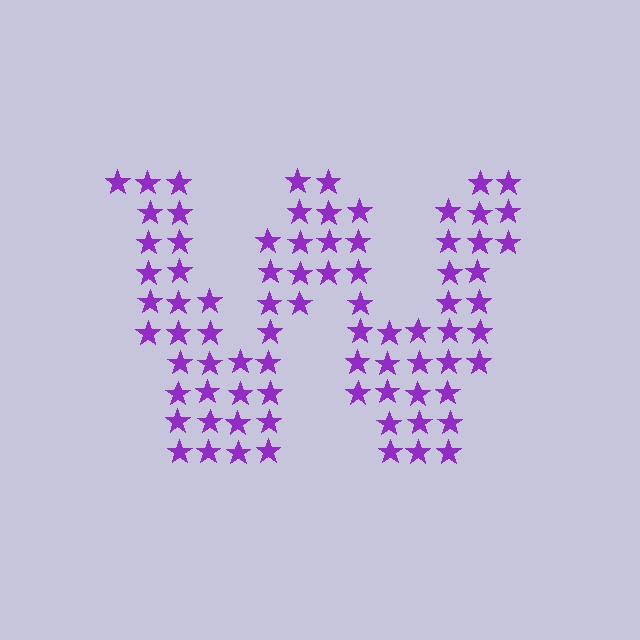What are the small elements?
The small elements are stars.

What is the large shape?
The large shape is the letter W.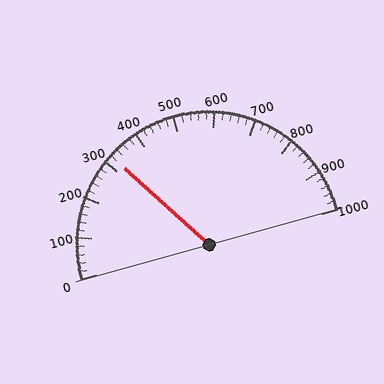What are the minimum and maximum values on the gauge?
The gauge ranges from 0 to 1000.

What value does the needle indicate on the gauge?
The needle indicates approximately 320.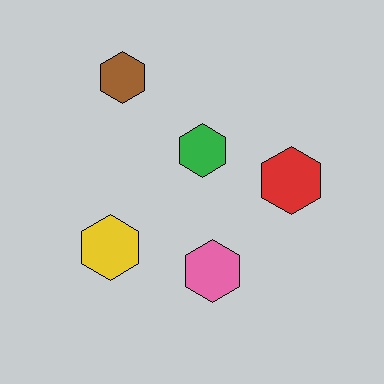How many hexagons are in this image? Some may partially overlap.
There are 5 hexagons.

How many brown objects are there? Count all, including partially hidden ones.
There is 1 brown object.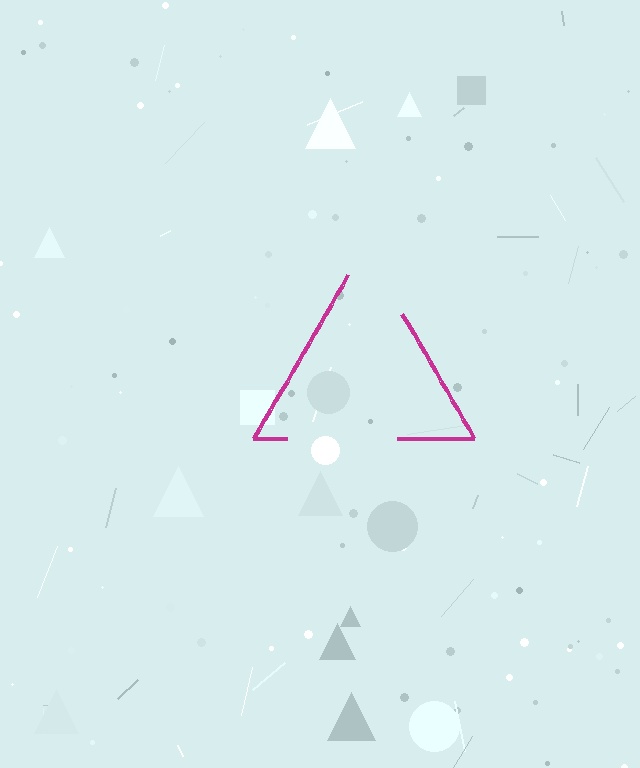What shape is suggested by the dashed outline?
The dashed outline suggests a triangle.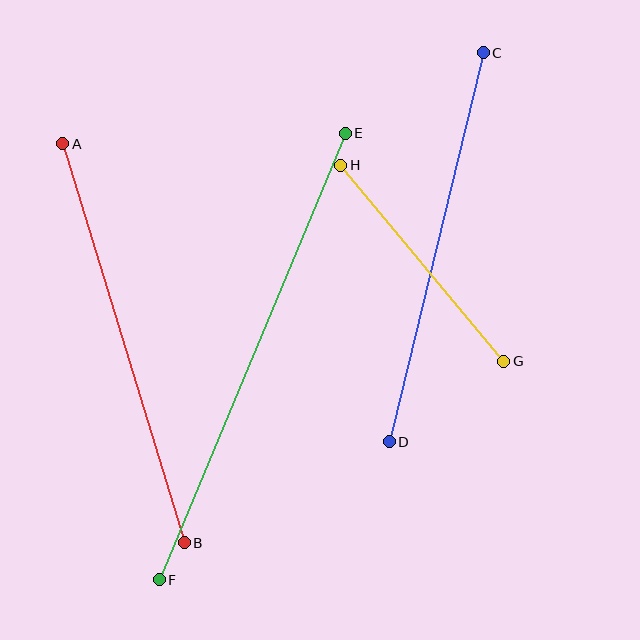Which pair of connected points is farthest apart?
Points E and F are farthest apart.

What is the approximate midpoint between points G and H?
The midpoint is at approximately (422, 263) pixels.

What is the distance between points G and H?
The distance is approximately 255 pixels.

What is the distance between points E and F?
The distance is approximately 484 pixels.